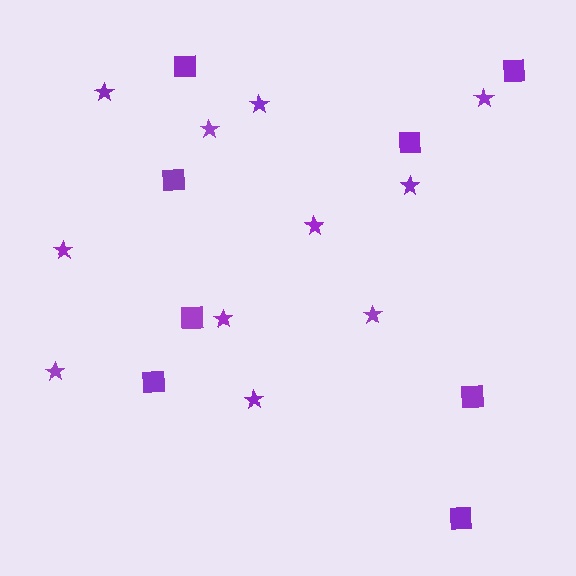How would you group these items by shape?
There are 2 groups: one group of stars (11) and one group of squares (8).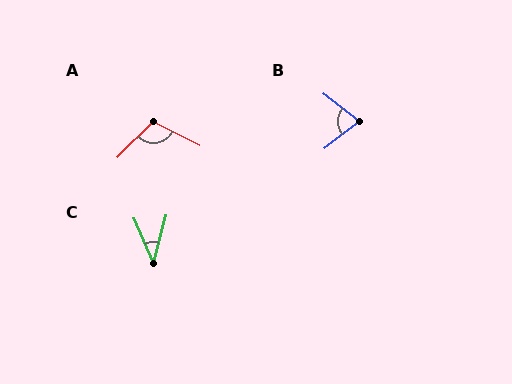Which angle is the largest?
A, at approximately 109 degrees.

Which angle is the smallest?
C, at approximately 38 degrees.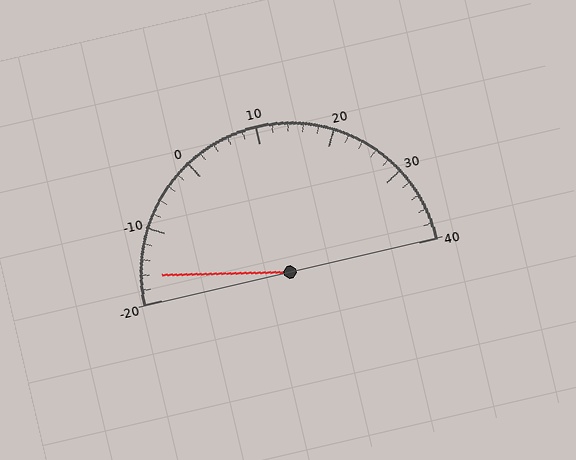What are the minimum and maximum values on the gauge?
The gauge ranges from -20 to 40.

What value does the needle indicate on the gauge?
The needle indicates approximately -16.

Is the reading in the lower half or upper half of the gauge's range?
The reading is in the lower half of the range (-20 to 40).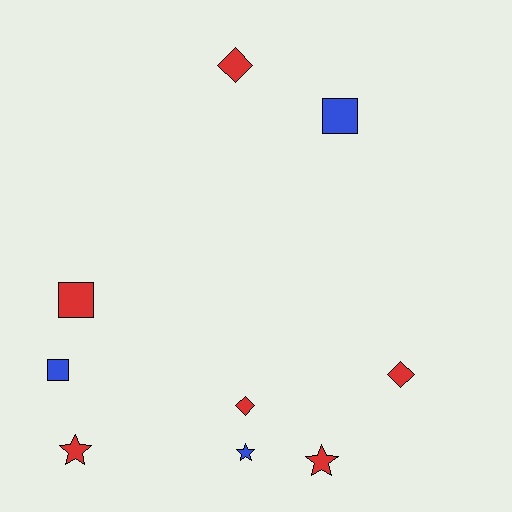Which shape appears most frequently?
Star, with 3 objects.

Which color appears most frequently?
Red, with 6 objects.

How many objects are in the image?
There are 9 objects.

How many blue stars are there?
There is 1 blue star.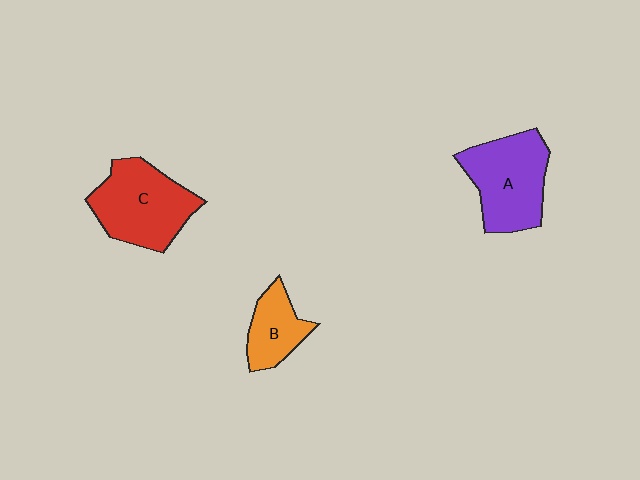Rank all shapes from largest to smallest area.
From largest to smallest: C (red), A (purple), B (orange).